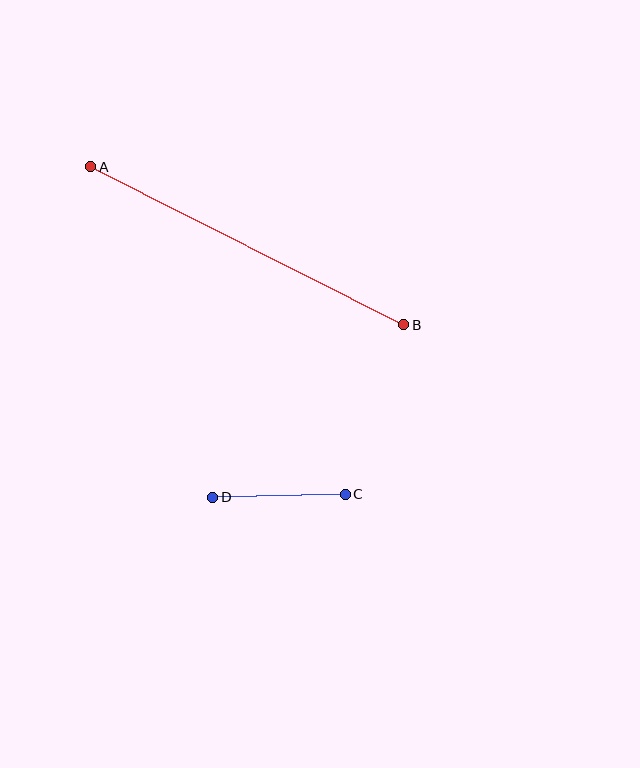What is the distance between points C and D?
The distance is approximately 132 pixels.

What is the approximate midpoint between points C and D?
The midpoint is at approximately (279, 496) pixels.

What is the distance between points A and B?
The distance is approximately 351 pixels.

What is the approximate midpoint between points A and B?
The midpoint is at approximately (247, 246) pixels.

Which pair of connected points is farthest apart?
Points A and B are farthest apart.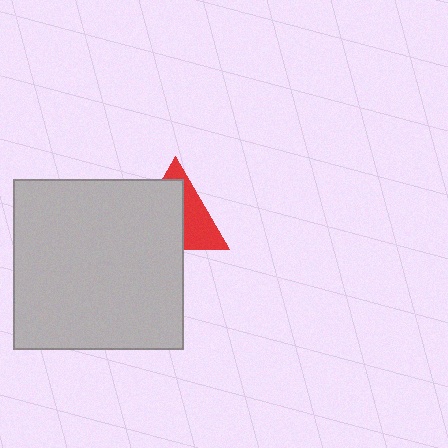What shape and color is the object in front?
The object in front is a light gray square.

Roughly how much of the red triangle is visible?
A small part of it is visible (roughly 43%).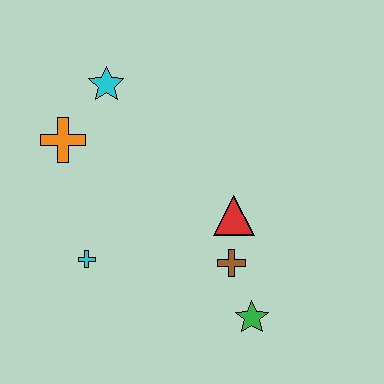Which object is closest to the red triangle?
The brown cross is closest to the red triangle.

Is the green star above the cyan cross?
No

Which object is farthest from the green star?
The cyan star is farthest from the green star.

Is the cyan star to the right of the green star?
No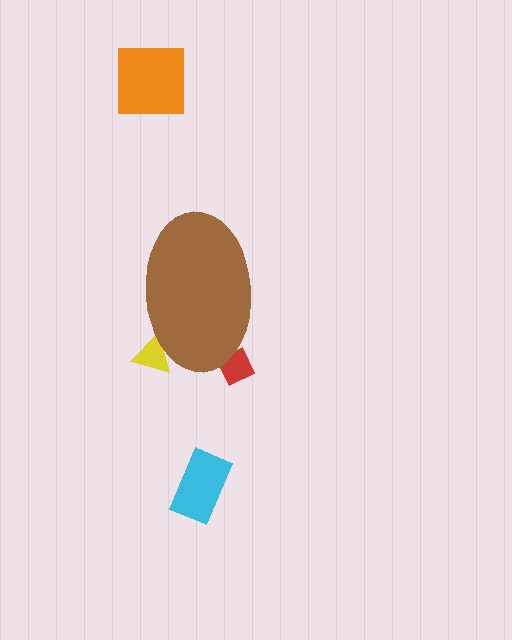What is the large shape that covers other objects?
A brown ellipse.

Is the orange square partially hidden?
No, the orange square is fully visible.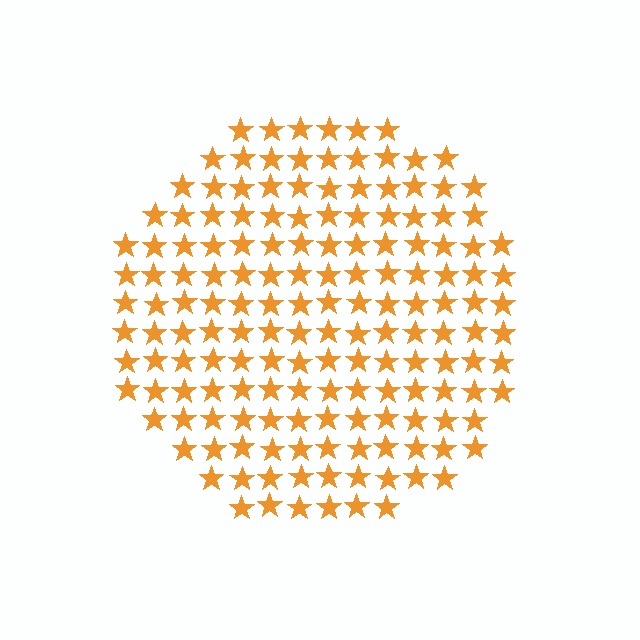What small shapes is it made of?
It is made of small stars.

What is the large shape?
The large shape is a circle.